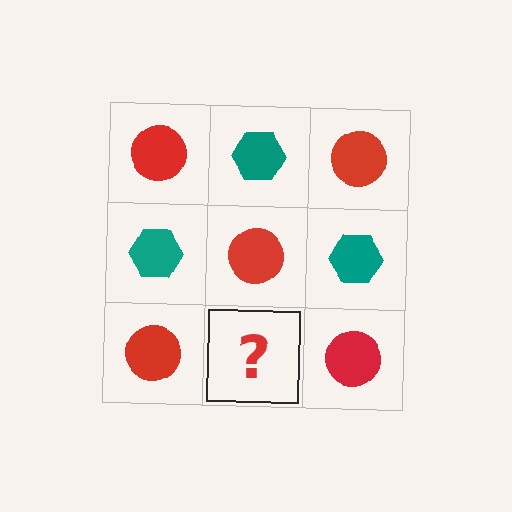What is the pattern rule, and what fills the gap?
The rule is that it alternates red circle and teal hexagon in a checkerboard pattern. The gap should be filled with a teal hexagon.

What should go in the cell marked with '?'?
The missing cell should contain a teal hexagon.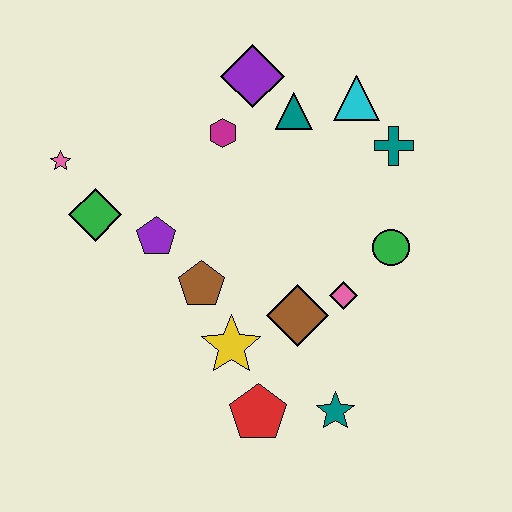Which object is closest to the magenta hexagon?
The purple diamond is closest to the magenta hexagon.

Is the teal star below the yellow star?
Yes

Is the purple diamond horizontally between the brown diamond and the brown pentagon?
Yes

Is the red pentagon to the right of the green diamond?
Yes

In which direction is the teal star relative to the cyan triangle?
The teal star is below the cyan triangle.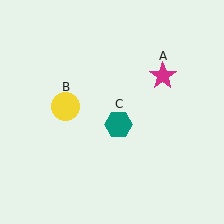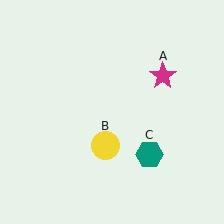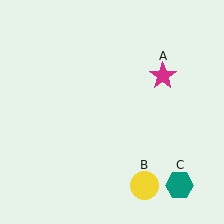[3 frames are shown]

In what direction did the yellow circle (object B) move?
The yellow circle (object B) moved down and to the right.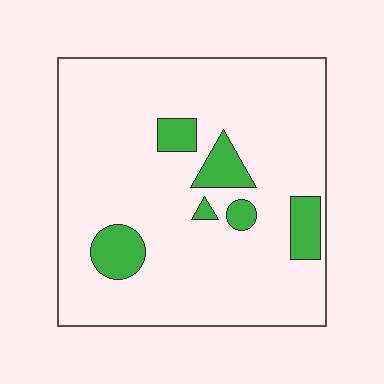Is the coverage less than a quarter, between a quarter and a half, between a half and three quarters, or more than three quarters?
Less than a quarter.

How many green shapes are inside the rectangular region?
6.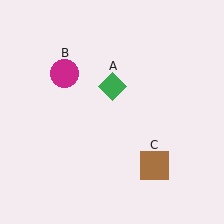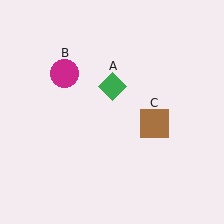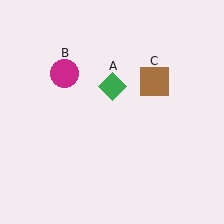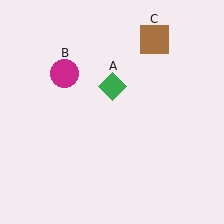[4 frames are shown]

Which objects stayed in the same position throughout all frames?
Green diamond (object A) and magenta circle (object B) remained stationary.